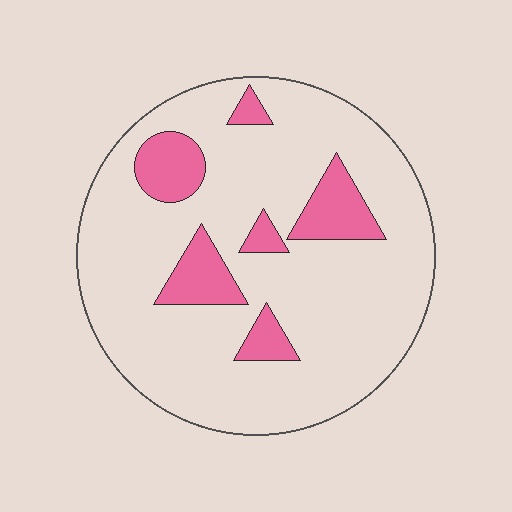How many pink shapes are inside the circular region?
6.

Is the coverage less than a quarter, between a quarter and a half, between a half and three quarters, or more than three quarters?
Less than a quarter.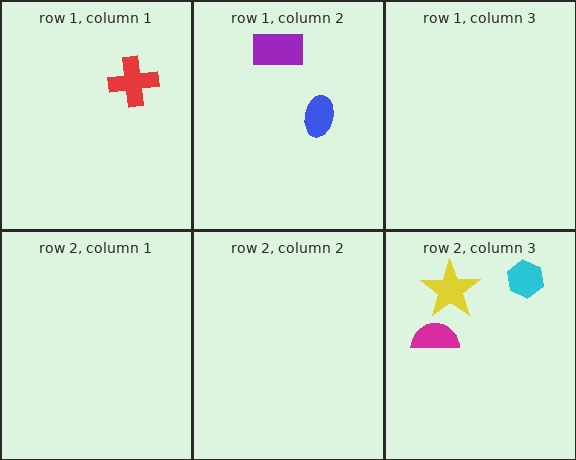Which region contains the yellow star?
The row 2, column 3 region.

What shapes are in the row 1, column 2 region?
The blue ellipse, the purple rectangle.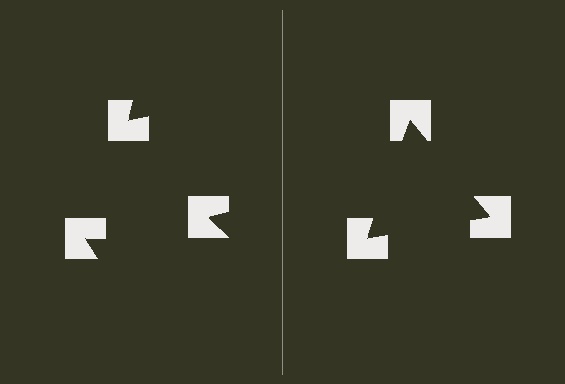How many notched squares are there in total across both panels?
6 — 3 on each side.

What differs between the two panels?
The notched squares are positioned identically on both sides; only the wedge orientations differ. On the right they align to a triangle; on the left they are misaligned.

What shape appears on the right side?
An illusory triangle.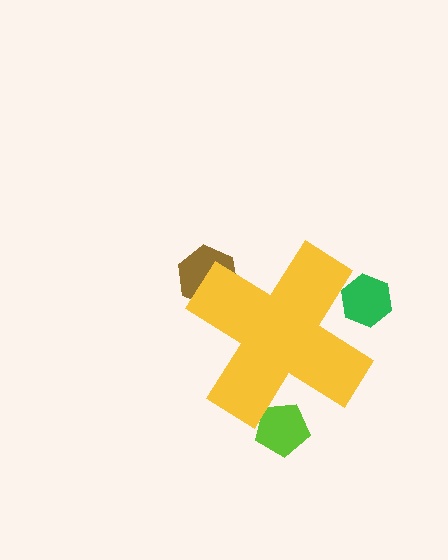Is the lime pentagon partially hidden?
Yes, the lime pentagon is partially hidden behind the yellow cross.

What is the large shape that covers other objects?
A yellow cross.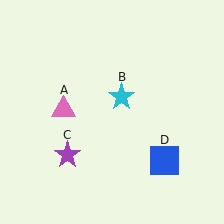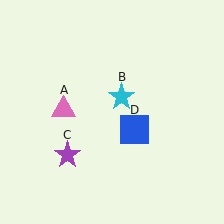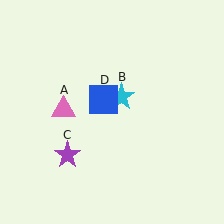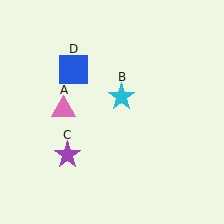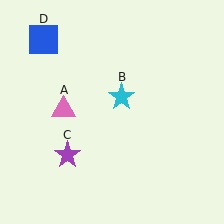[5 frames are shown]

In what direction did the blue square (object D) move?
The blue square (object D) moved up and to the left.